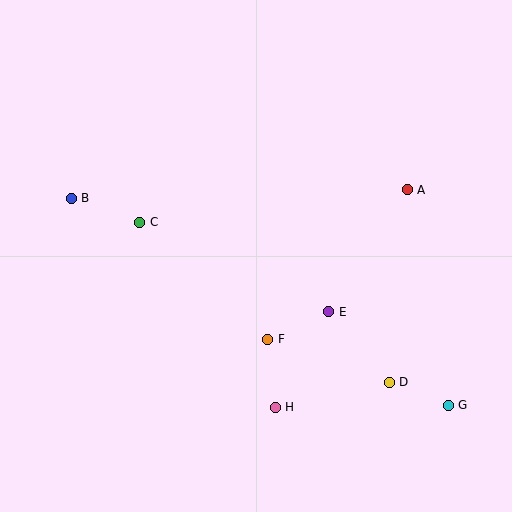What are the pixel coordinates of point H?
Point H is at (275, 407).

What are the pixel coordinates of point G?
Point G is at (448, 405).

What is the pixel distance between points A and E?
The distance between A and E is 145 pixels.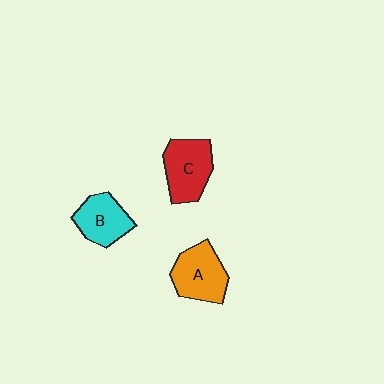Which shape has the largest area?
Shape C (red).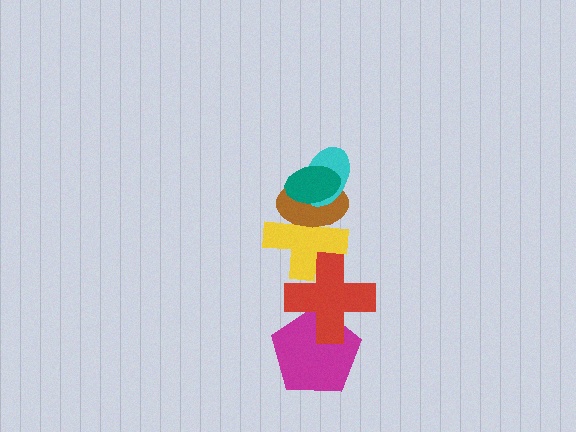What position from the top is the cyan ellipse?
The cyan ellipse is 2nd from the top.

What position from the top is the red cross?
The red cross is 5th from the top.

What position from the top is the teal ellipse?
The teal ellipse is 1st from the top.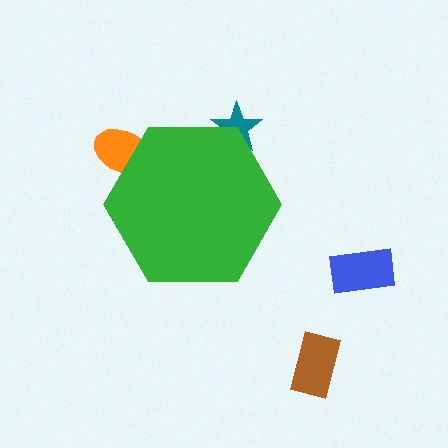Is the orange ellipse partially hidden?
Yes, the orange ellipse is partially hidden behind the green hexagon.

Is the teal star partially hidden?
Yes, the teal star is partially hidden behind the green hexagon.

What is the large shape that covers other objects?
A green hexagon.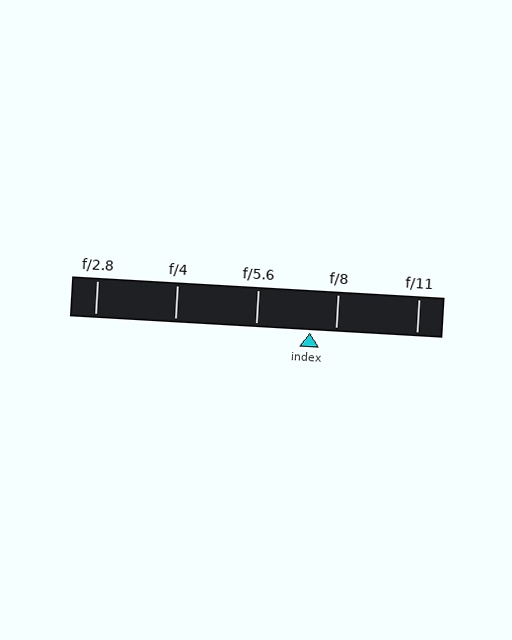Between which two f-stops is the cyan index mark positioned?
The index mark is between f/5.6 and f/8.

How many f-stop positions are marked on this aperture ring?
There are 5 f-stop positions marked.